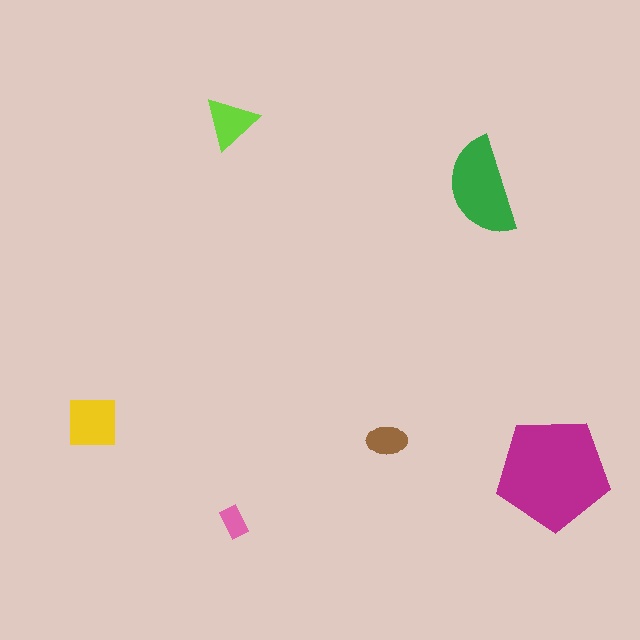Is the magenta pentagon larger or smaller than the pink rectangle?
Larger.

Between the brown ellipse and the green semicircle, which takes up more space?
The green semicircle.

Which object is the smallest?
The pink rectangle.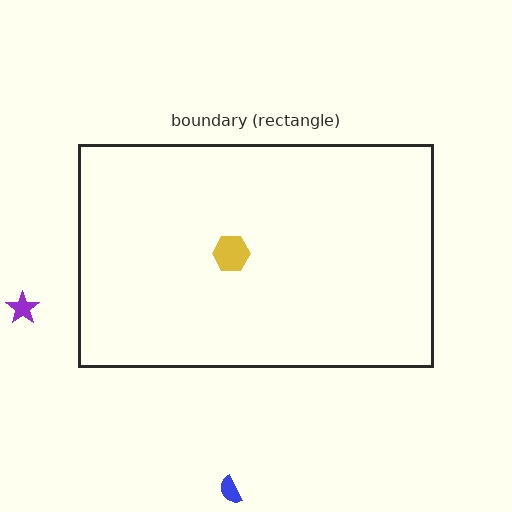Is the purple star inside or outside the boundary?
Outside.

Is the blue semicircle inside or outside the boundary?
Outside.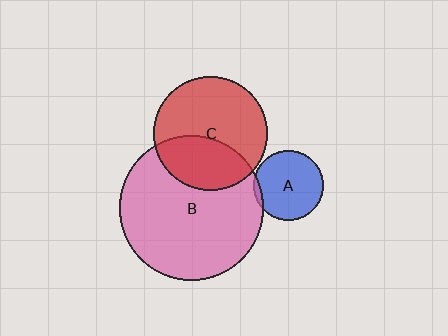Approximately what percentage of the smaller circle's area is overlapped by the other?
Approximately 35%.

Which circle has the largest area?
Circle B (pink).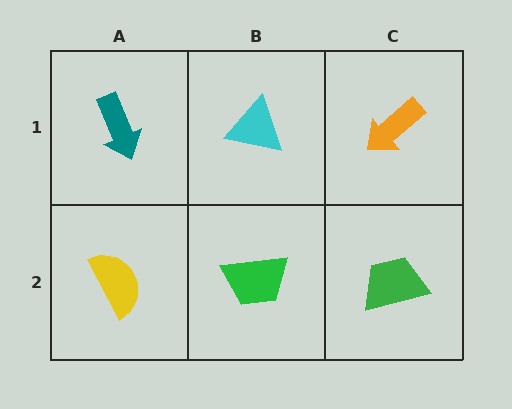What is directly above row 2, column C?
An orange arrow.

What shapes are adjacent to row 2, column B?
A cyan triangle (row 1, column B), a yellow semicircle (row 2, column A), a green trapezoid (row 2, column C).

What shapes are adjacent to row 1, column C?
A green trapezoid (row 2, column C), a cyan triangle (row 1, column B).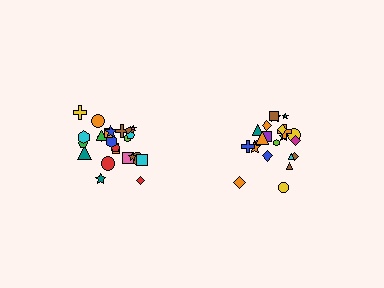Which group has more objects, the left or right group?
The left group.